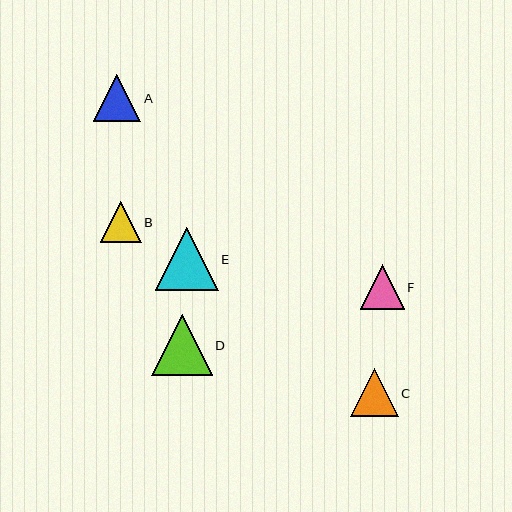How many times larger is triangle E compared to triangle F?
Triangle E is approximately 1.4 times the size of triangle F.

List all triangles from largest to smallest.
From largest to smallest: E, D, C, A, F, B.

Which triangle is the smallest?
Triangle B is the smallest with a size of approximately 41 pixels.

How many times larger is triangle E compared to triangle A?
Triangle E is approximately 1.3 times the size of triangle A.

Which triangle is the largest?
Triangle E is the largest with a size of approximately 63 pixels.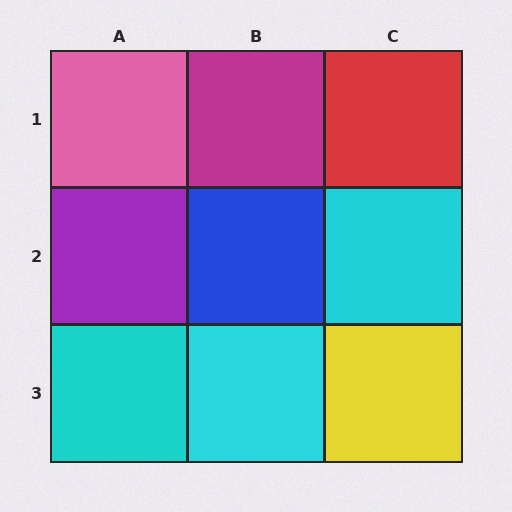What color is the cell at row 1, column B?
Magenta.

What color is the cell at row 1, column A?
Pink.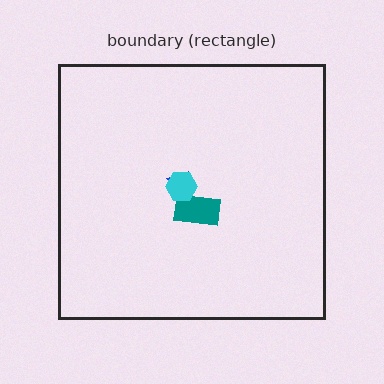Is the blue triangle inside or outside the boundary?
Inside.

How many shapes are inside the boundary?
3 inside, 0 outside.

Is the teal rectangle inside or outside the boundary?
Inside.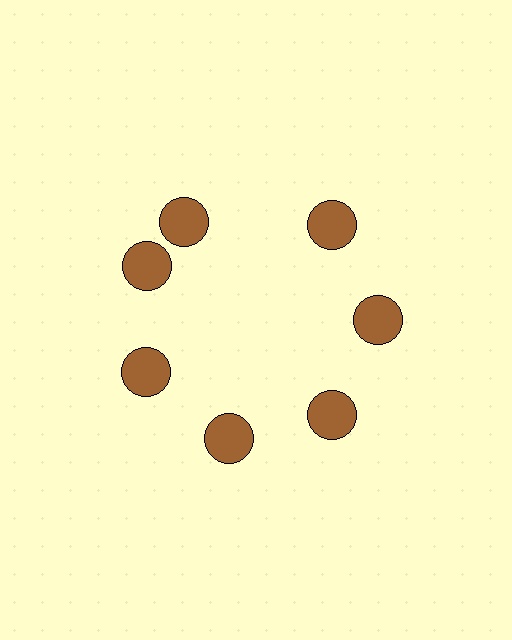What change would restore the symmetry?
The symmetry would be restored by rotating it back into even spacing with its neighbors so that all 7 circles sit at equal angles and equal distance from the center.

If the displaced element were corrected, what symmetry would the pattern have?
It would have 7-fold rotational symmetry — the pattern would map onto itself every 51 degrees.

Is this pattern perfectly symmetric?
No. The 7 brown circles are arranged in a ring, but one element near the 12 o'clock position is rotated out of alignment along the ring, breaking the 7-fold rotational symmetry.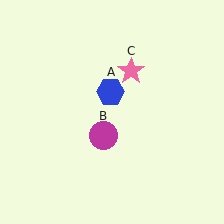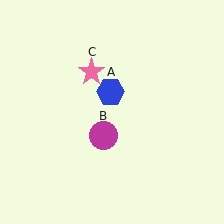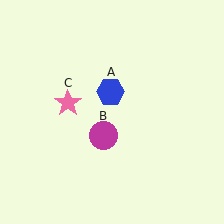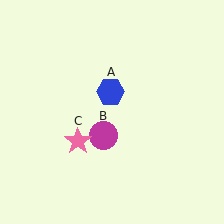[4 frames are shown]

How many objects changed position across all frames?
1 object changed position: pink star (object C).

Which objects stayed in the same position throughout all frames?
Blue hexagon (object A) and magenta circle (object B) remained stationary.